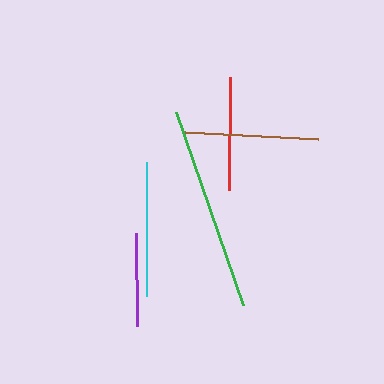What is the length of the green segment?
The green segment is approximately 205 pixels long.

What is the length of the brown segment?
The brown segment is approximately 133 pixels long.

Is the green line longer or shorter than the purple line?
The green line is longer than the purple line.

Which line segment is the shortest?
The purple line is the shortest at approximately 93 pixels.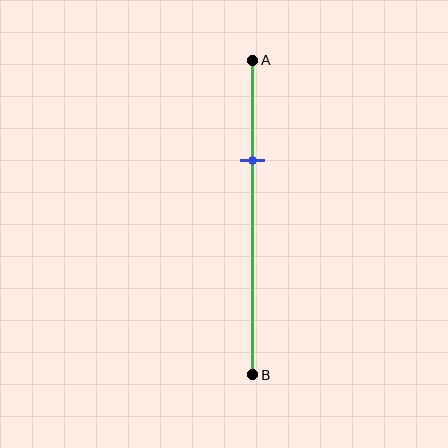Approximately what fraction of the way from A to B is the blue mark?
The blue mark is approximately 30% of the way from A to B.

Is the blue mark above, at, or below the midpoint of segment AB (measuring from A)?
The blue mark is above the midpoint of segment AB.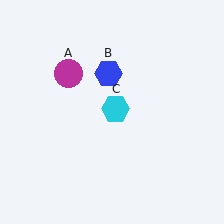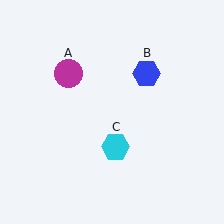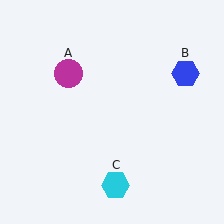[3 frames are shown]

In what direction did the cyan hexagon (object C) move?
The cyan hexagon (object C) moved down.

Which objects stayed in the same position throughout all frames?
Magenta circle (object A) remained stationary.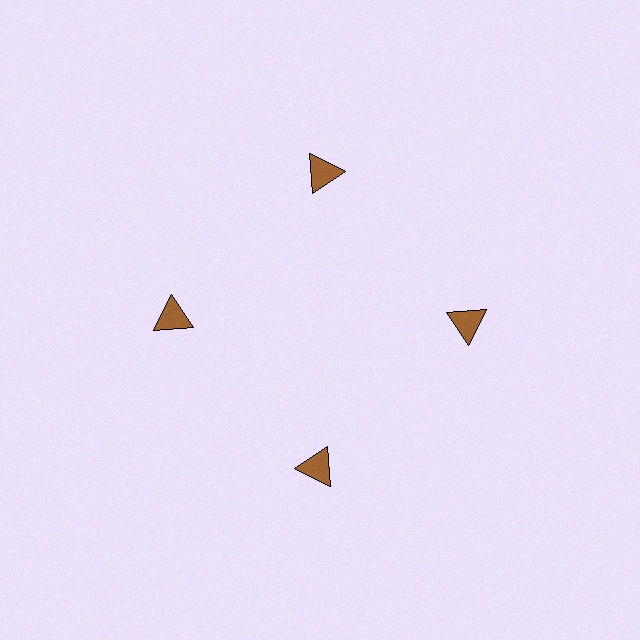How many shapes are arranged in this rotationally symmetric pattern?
There are 4 shapes, arranged in 4 groups of 1.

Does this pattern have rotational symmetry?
Yes, this pattern has 4-fold rotational symmetry. It looks the same after rotating 90 degrees around the center.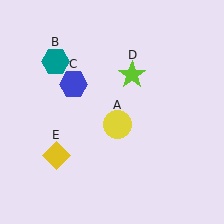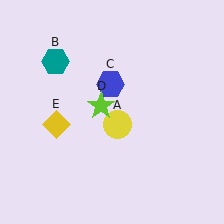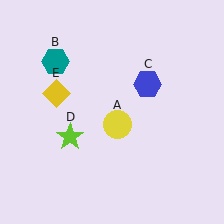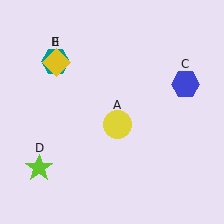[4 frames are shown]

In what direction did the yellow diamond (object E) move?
The yellow diamond (object E) moved up.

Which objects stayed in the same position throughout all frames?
Yellow circle (object A) and teal hexagon (object B) remained stationary.